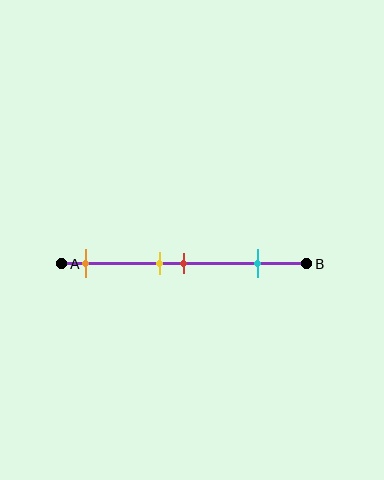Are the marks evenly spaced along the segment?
No, the marks are not evenly spaced.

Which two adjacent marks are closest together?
The yellow and red marks are the closest adjacent pair.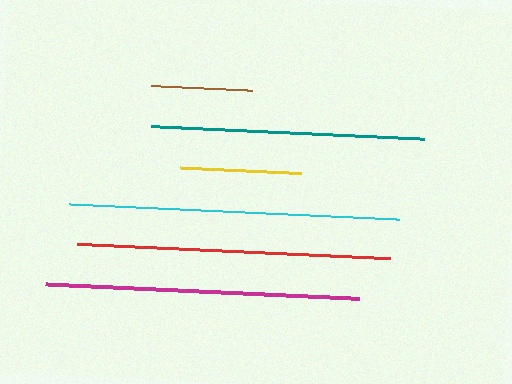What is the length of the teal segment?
The teal segment is approximately 274 pixels long.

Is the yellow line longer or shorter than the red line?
The red line is longer than the yellow line.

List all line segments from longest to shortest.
From longest to shortest: cyan, magenta, red, teal, yellow, brown.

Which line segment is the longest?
The cyan line is the longest at approximately 330 pixels.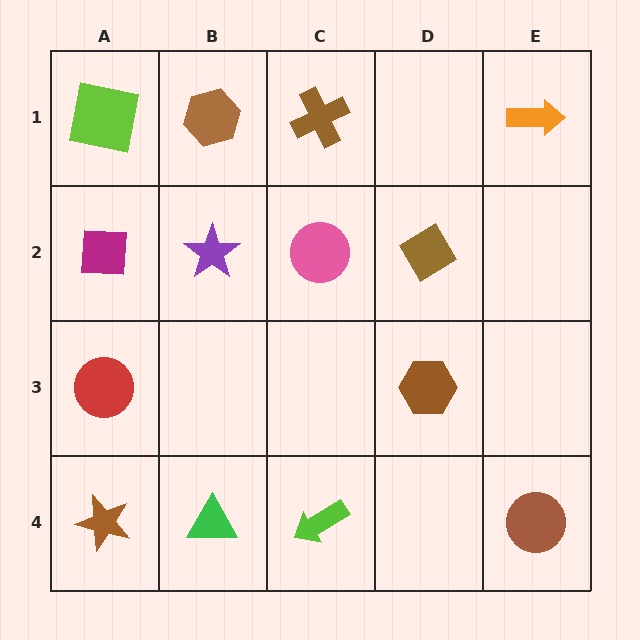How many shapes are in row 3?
2 shapes.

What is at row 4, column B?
A green triangle.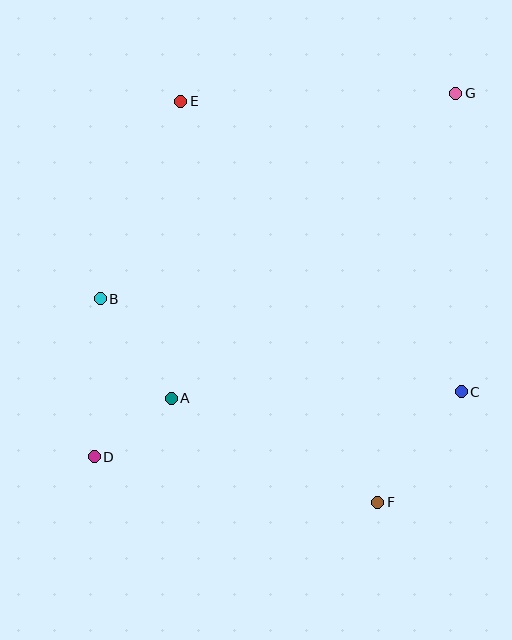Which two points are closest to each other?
Points A and D are closest to each other.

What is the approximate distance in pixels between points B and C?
The distance between B and C is approximately 373 pixels.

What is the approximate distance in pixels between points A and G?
The distance between A and G is approximately 417 pixels.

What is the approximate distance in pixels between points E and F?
The distance between E and F is approximately 447 pixels.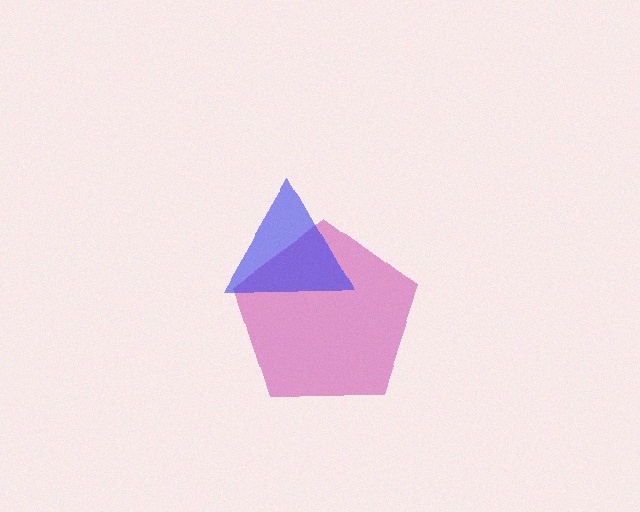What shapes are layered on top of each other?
The layered shapes are: a magenta pentagon, a blue triangle.